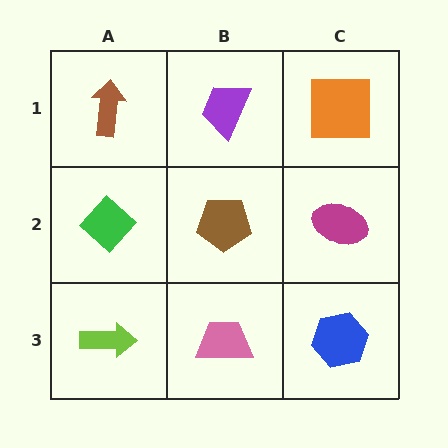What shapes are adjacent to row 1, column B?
A brown pentagon (row 2, column B), a brown arrow (row 1, column A), an orange square (row 1, column C).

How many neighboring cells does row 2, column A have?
3.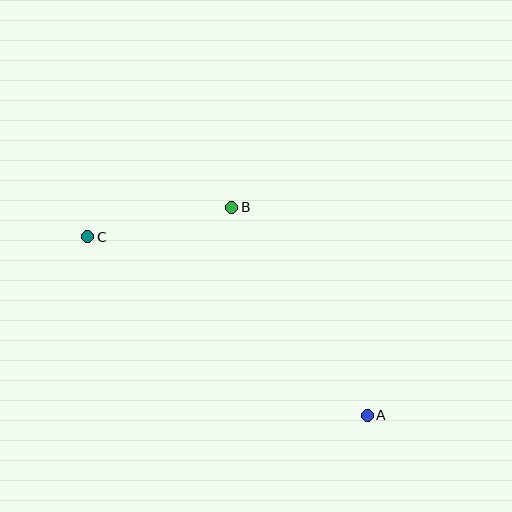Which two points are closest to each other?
Points B and C are closest to each other.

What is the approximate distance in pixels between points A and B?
The distance between A and B is approximately 248 pixels.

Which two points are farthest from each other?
Points A and C are farthest from each other.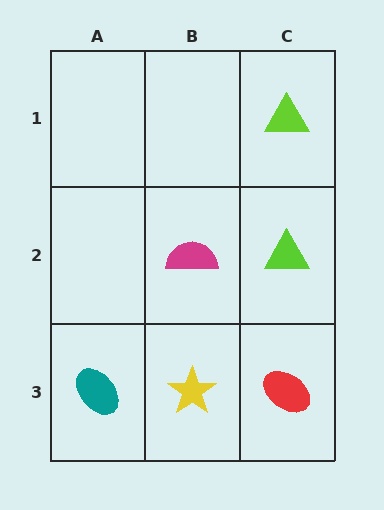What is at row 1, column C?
A lime triangle.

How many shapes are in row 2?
2 shapes.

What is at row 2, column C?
A lime triangle.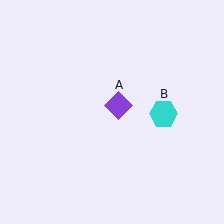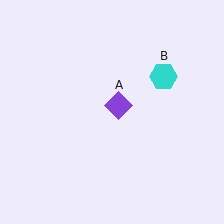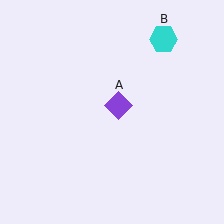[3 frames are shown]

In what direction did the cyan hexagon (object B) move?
The cyan hexagon (object B) moved up.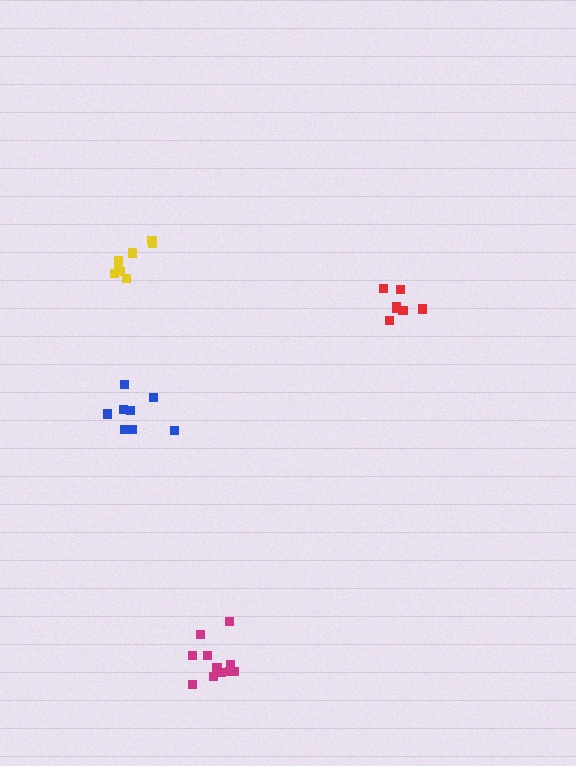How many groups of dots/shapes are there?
There are 4 groups.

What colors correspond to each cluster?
The clusters are colored: yellow, magenta, red, blue.